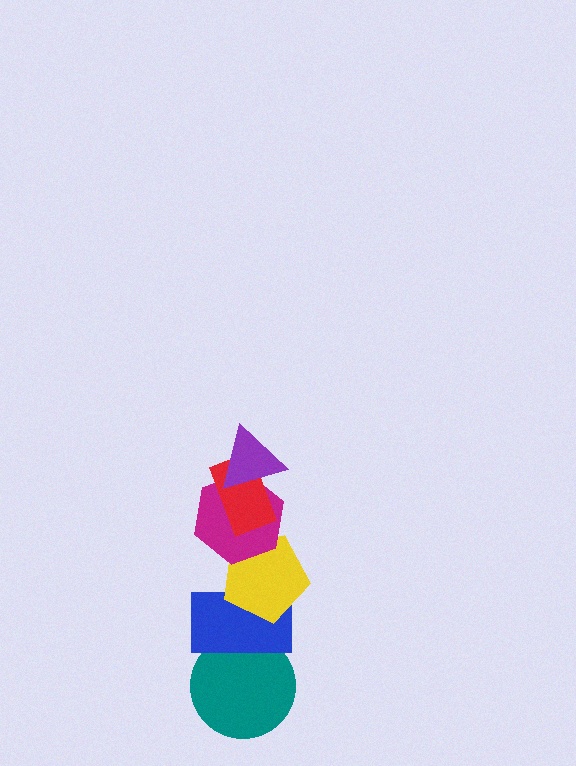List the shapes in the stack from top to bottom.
From top to bottom: the purple triangle, the red rectangle, the magenta hexagon, the yellow pentagon, the blue rectangle, the teal circle.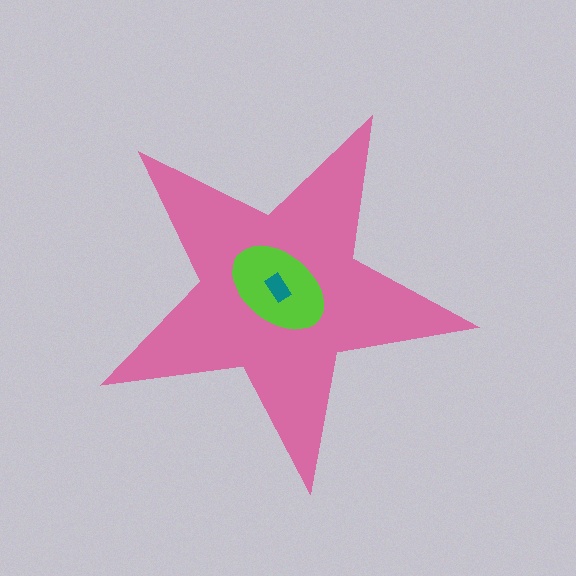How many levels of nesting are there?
3.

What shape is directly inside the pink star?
The lime ellipse.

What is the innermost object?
The teal rectangle.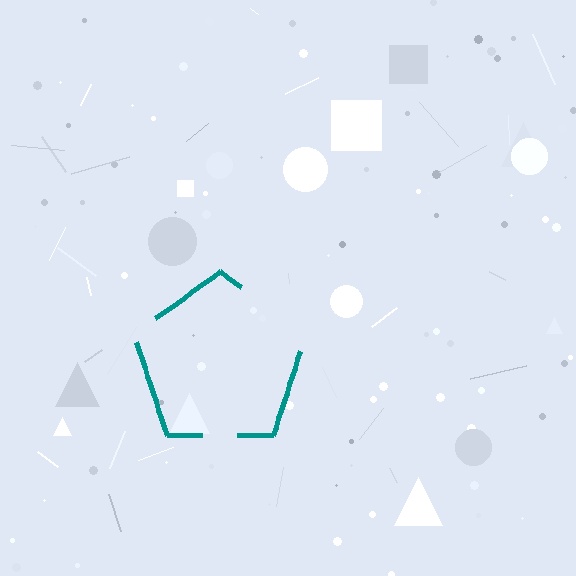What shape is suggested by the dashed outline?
The dashed outline suggests a pentagon.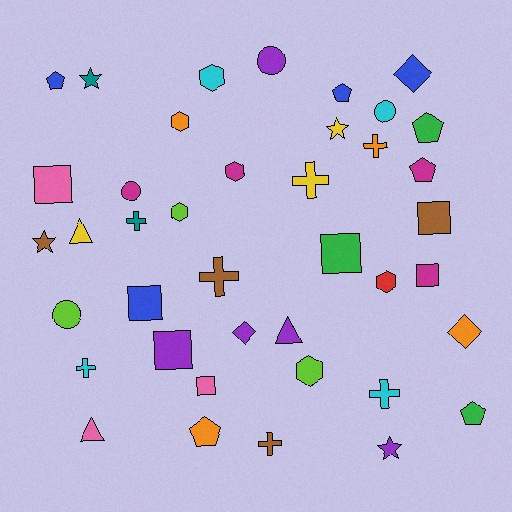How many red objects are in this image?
There is 1 red object.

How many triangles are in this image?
There are 3 triangles.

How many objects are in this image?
There are 40 objects.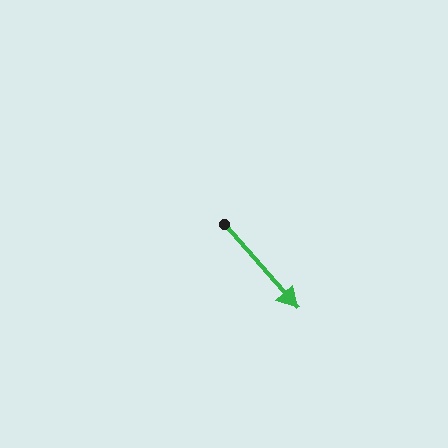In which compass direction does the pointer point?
Southeast.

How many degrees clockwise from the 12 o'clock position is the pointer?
Approximately 139 degrees.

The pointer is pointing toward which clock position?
Roughly 5 o'clock.